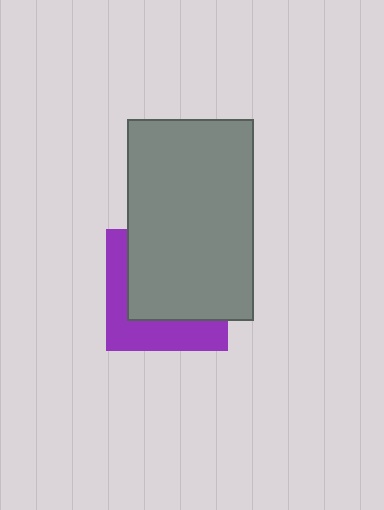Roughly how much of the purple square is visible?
A small part of it is visible (roughly 38%).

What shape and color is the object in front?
The object in front is a gray rectangle.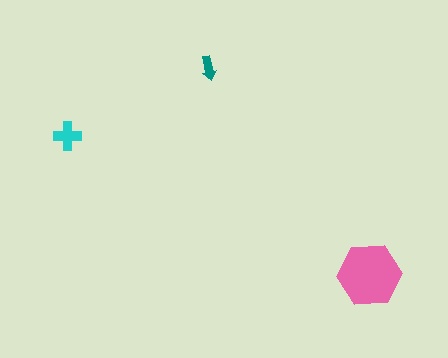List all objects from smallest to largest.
The teal arrow, the cyan cross, the pink hexagon.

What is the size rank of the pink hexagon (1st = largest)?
1st.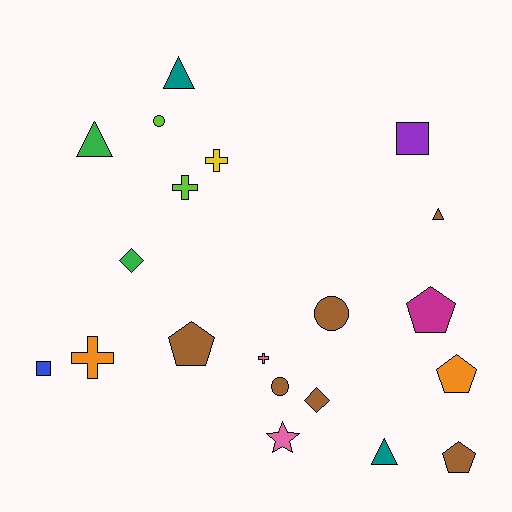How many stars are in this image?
There is 1 star.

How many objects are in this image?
There are 20 objects.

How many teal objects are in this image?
There are 2 teal objects.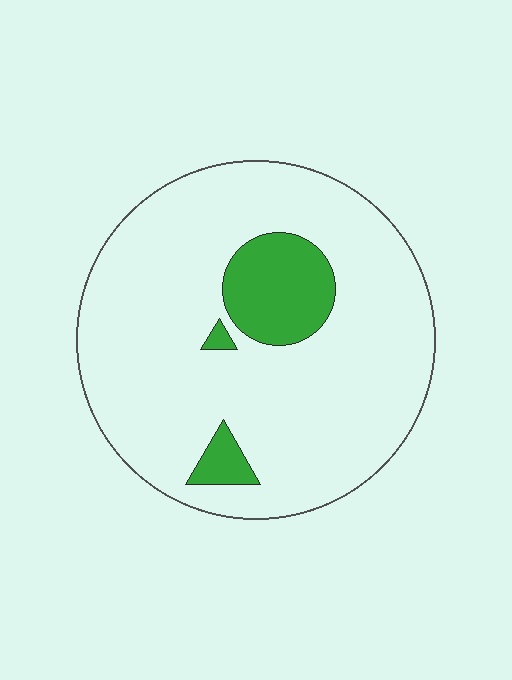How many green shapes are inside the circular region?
3.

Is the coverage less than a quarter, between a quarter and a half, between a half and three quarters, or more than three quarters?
Less than a quarter.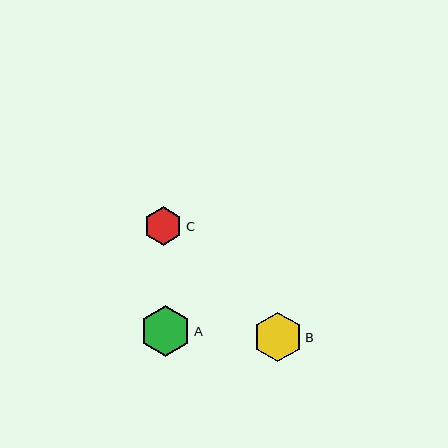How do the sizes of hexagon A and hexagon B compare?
Hexagon A and hexagon B are approximately the same size.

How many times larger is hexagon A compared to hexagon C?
Hexagon A is approximately 1.3 times the size of hexagon C.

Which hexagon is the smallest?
Hexagon C is the smallest with a size of approximately 39 pixels.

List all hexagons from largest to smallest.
From largest to smallest: A, B, C.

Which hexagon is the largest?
Hexagon A is the largest with a size of approximately 51 pixels.